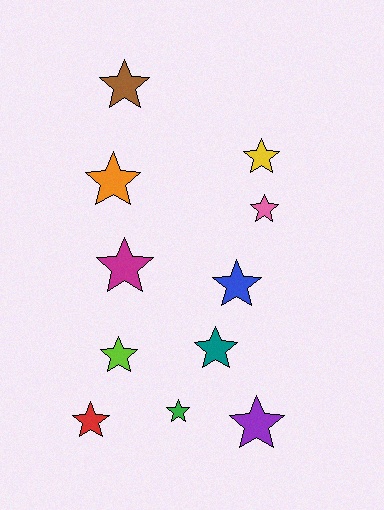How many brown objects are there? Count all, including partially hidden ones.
There is 1 brown object.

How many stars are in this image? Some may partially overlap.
There are 11 stars.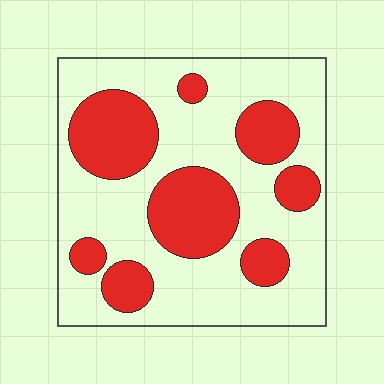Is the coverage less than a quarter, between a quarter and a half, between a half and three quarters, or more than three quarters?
Between a quarter and a half.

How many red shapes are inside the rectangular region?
8.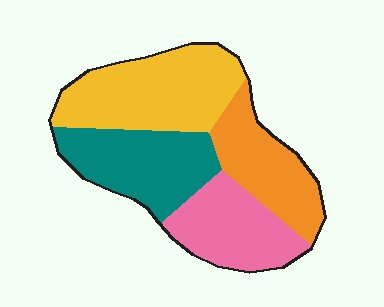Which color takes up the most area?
Yellow, at roughly 30%.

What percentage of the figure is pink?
Pink covers around 20% of the figure.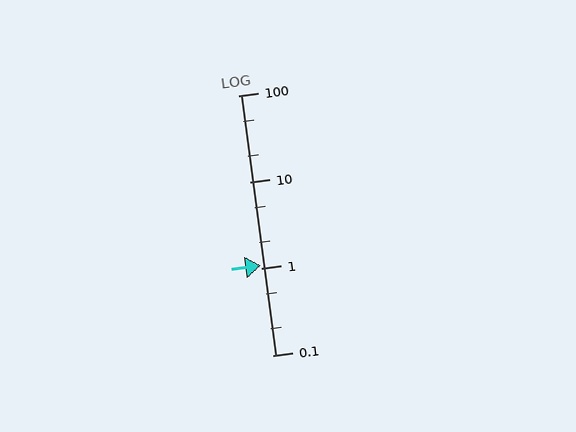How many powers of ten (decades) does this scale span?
The scale spans 3 decades, from 0.1 to 100.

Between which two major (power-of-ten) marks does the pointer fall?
The pointer is between 1 and 10.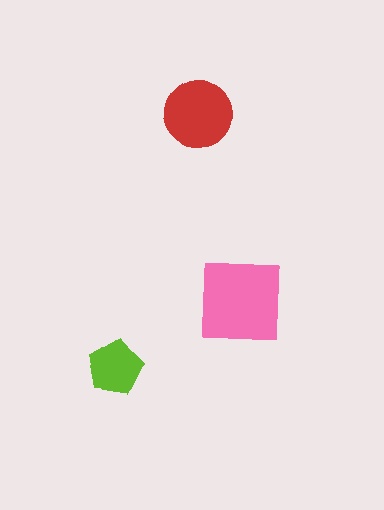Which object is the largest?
The pink square.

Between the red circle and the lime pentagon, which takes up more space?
The red circle.